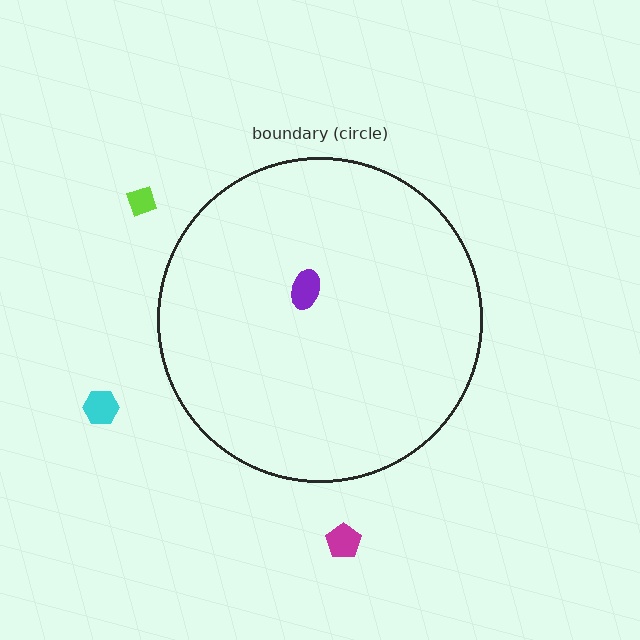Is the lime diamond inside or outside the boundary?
Outside.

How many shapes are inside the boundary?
1 inside, 3 outside.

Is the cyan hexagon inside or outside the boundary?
Outside.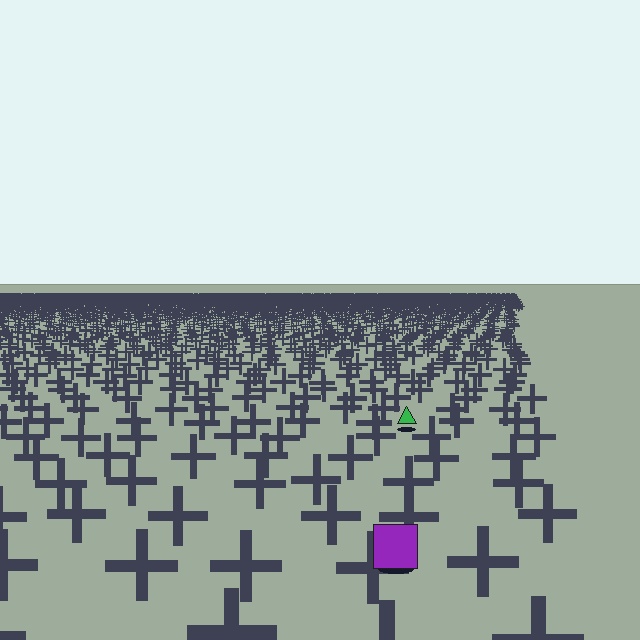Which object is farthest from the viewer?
The green triangle is farthest from the viewer. It appears smaller and the ground texture around it is denser.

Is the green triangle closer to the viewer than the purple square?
No. The purple square is closer — you can tell from the texture gradient: the ground texture is coarser near it.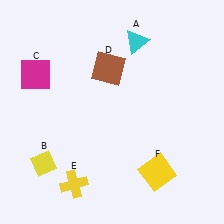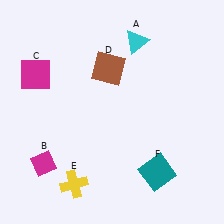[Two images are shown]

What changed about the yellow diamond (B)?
In Image 1, B is yellow. In Image 2, it changed to magenta.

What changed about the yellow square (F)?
In Image 1, F is yellow. In Image 2, it changed to teal.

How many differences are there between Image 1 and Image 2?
There are 2 differences between the two images.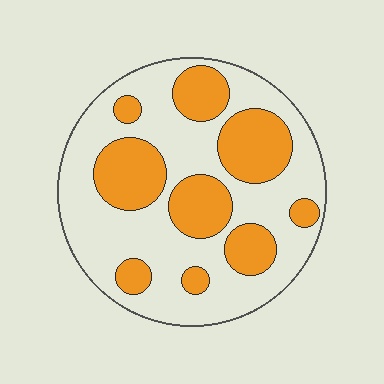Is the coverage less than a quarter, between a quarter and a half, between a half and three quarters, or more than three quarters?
Between a quarter and a half.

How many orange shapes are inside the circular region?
9.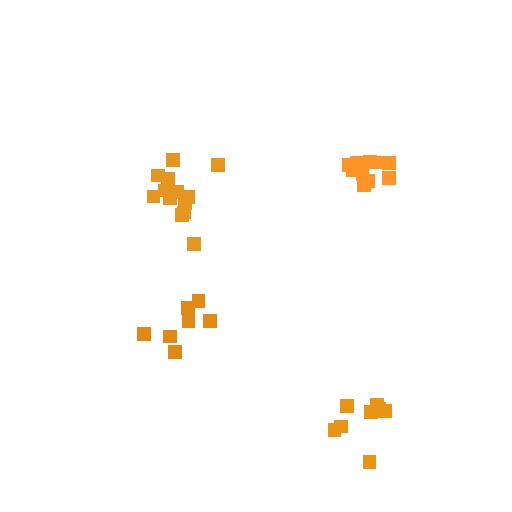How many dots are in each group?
Group 1: 7 dots, Group 2: 13 dots, Group 3: 10 dots, Group 4: 8 dots (38 total).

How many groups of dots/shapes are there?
There are 4 groups.